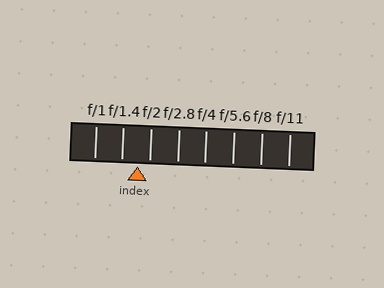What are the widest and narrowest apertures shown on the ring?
The widest aperture shown is f/1 and the narrowest is f/11.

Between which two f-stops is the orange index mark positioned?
The index mark is between f/1.4 and f/2.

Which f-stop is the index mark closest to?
The index mark is closest to f/2.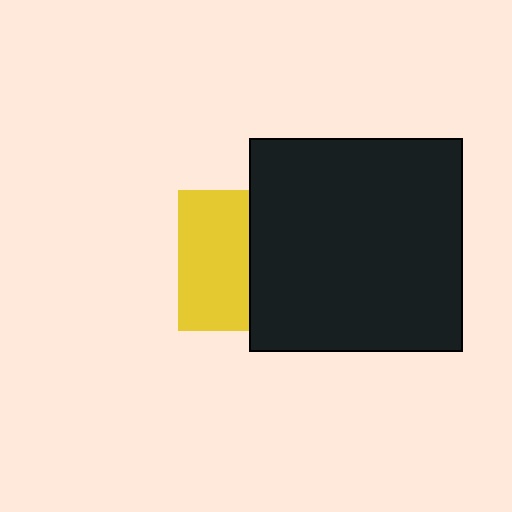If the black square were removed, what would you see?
You would see the complete yellow square.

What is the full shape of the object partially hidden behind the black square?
The partially hidden object is a yellow square.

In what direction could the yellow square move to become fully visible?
The yellow square could move left. That would shift it out from behind the black square entirely.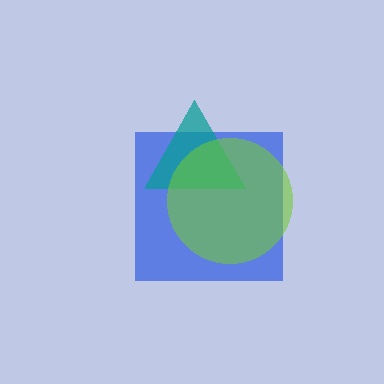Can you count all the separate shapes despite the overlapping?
Yes, there are 3 separate shapes.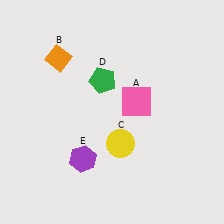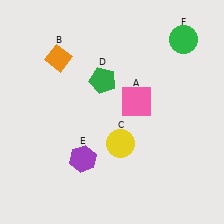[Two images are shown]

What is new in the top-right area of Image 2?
A green circle (F) was added in the top-right area of Image 2.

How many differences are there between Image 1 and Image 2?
There is 1 difference between the two images.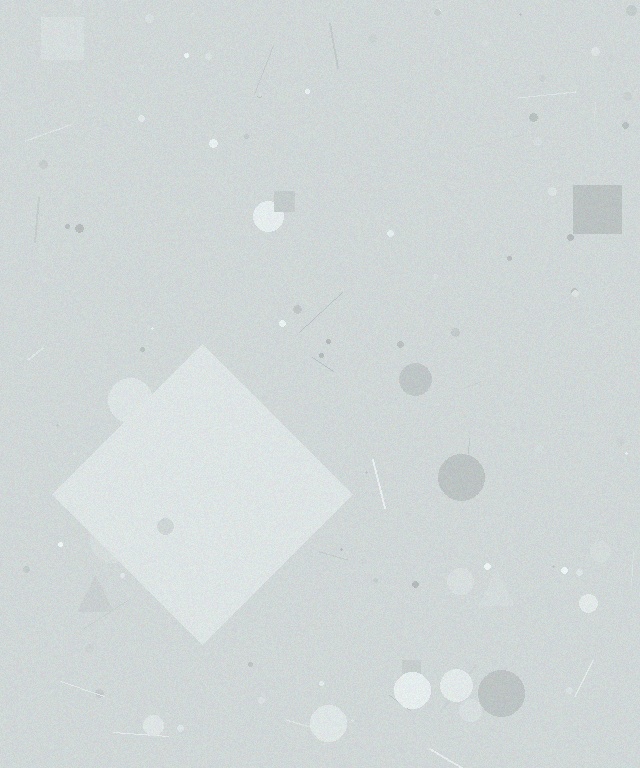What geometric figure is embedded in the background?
A diamond is embedded in the background.